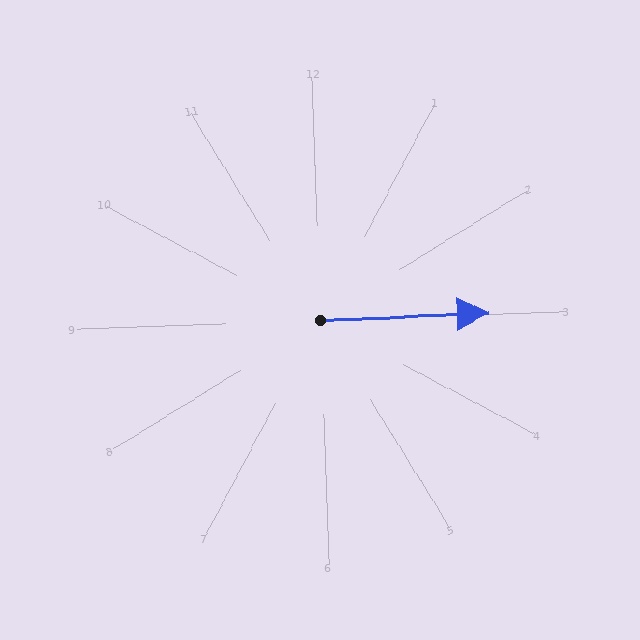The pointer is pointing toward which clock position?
Roughly 3 o'clock.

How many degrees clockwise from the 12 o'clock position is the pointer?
Approximately 90 degrees.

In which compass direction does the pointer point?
East.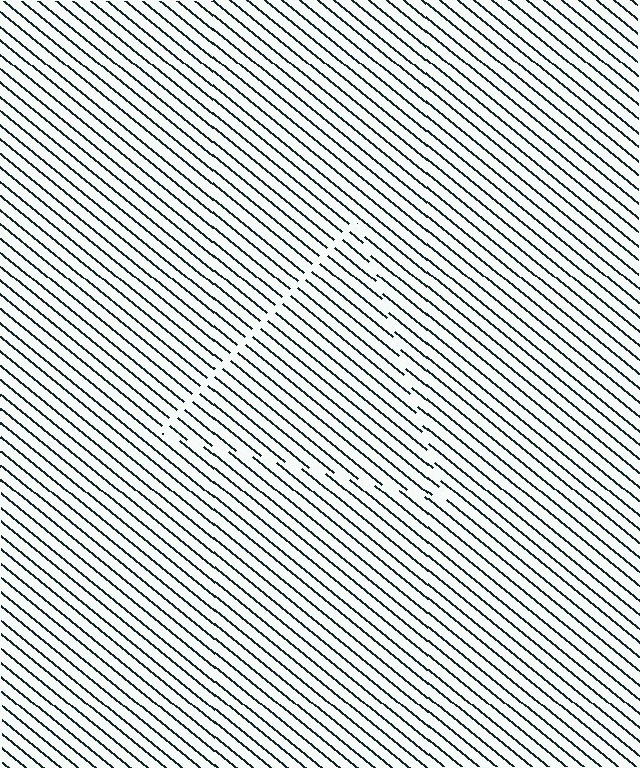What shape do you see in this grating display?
An illusory triangle. The interior of the shape contains the same grating, shifted by half a period — the contour is defined by the phase discontinuity where line-ends from the inner and outer gratings abut.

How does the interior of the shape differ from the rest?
The interior of the shape contains the same grating, shifted by half a period — the contour is defined by the phase discontinuity where line-ends from the inner and outer gratings abut.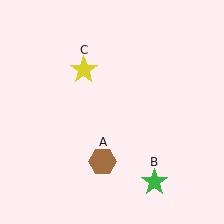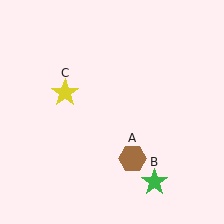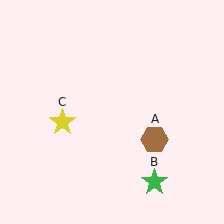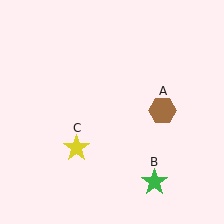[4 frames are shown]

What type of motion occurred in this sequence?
The brown hexagon (object A), yellow star (object C) rotated counterclockwise around the center of the scene.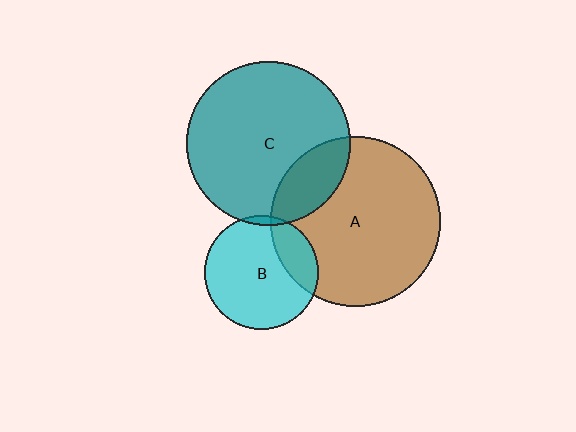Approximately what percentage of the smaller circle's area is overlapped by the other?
Approximately 20%.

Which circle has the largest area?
Circle A (brown).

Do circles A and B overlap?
Yes.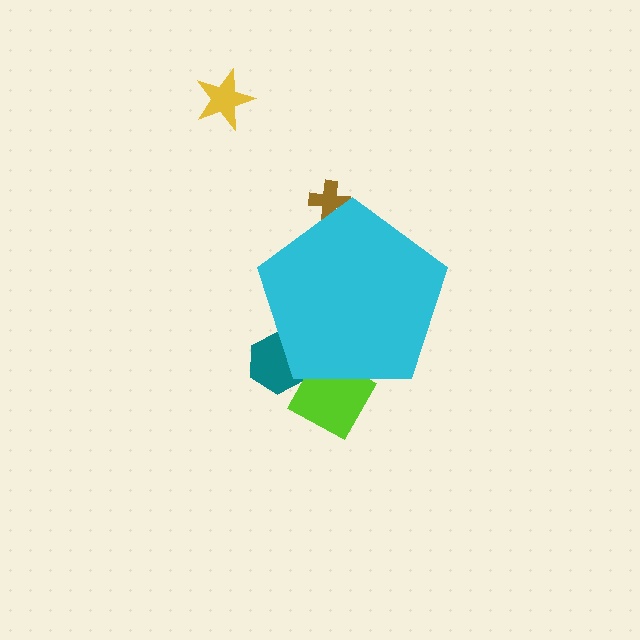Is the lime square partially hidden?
Yes, the lime square is partially hidden behind the cyan pentagon.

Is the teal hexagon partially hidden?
Yes, the teal hexagon is partially hidden behind the cyan pentagon.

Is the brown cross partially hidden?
Yes, the brown cross is partially hidden behind the cyan pentagon.